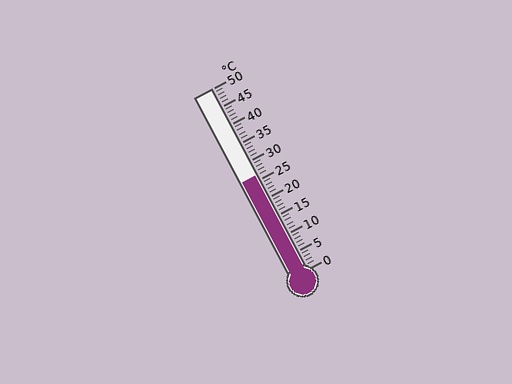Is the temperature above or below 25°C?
The temperature is above 25°C.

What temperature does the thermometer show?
The thermometer shows approximately 26°C.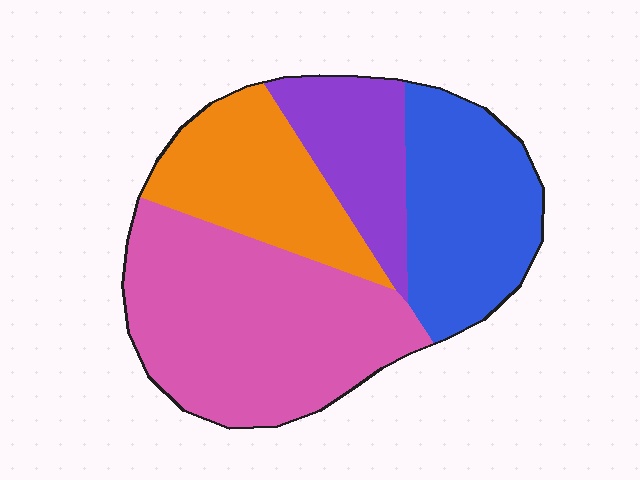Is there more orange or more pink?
Pink.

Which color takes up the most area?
Pink, at roughly 40%.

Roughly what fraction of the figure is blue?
Blue takes up between a sixth and a third of the figure.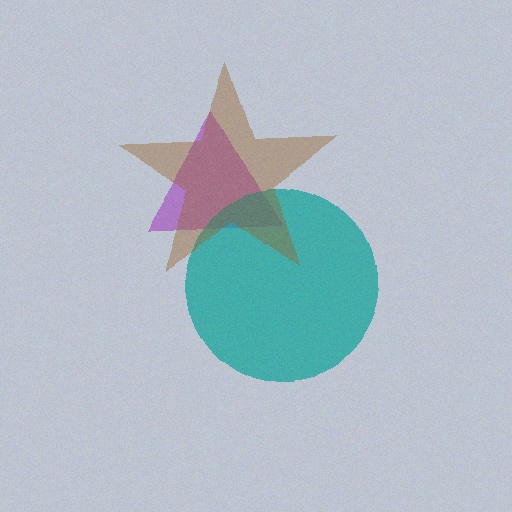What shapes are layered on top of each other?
The layered shapes are: a purple triangle, a teal circle, a brown star.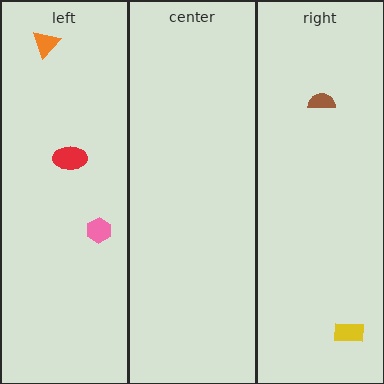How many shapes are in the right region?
2.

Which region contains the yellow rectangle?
The right region.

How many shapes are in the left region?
3.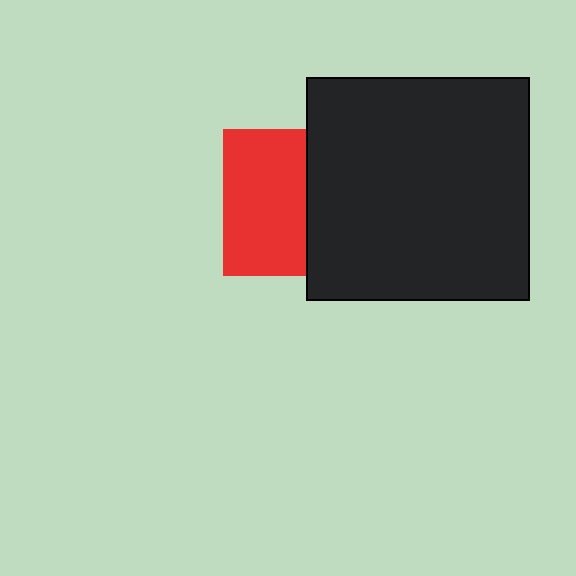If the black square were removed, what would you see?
You would see the complete red square.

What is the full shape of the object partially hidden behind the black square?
The partially hidden object is a red square.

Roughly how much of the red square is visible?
About half of it is visible (roughly 55%).